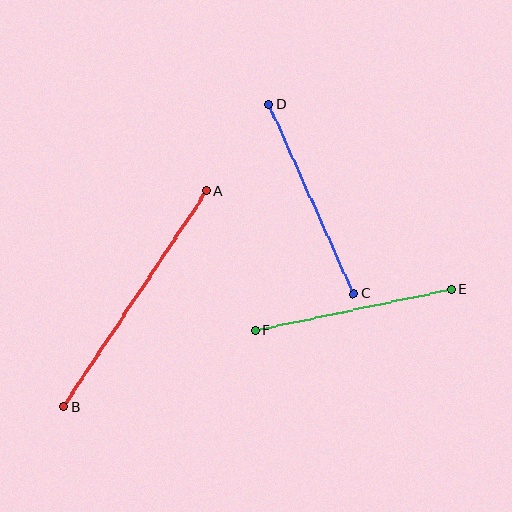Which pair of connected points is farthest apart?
Points A and B are farthest apart.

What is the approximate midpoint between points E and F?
The midpoint is at approximately (353, 310) pixels.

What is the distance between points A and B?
The distance is approximately 259 pixels.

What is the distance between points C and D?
The distance is approximately 208 pixels.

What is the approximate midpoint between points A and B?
The midpoint is at approximately (135, 299) pixels.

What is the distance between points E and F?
The distance is approximately 200 pixels.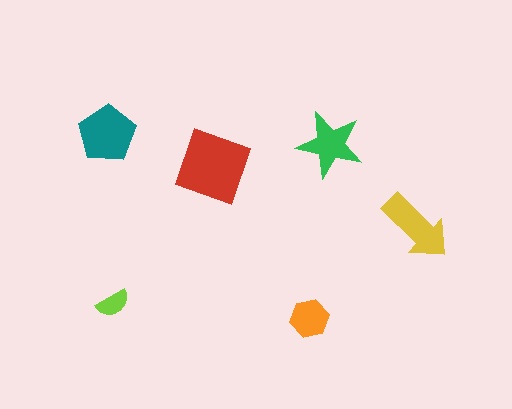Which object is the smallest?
The lime semicircle.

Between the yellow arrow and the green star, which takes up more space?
The yellow arrow.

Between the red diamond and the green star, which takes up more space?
The red diamond.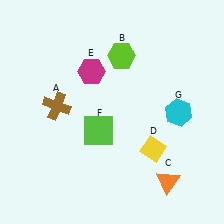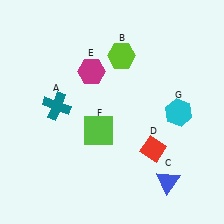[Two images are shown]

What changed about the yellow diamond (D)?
In Image 1, D is yellow. In Image 2, it changed to red.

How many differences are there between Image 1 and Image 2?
There are 3 differences between the two images.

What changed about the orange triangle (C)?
In Image 1, C is orange. In Image 2, it changed to blue.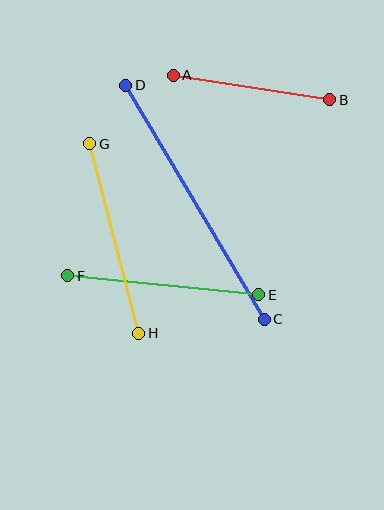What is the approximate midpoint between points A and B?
The midpoint is at approximately (251, 87) pixels.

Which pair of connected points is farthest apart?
Points C and D are farthest apart.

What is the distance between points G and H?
The distance is approximately 196 pixels.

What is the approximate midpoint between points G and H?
The midpoint is at approximately (114, 239) pixels.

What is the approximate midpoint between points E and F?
The midpoint is at approximately (163, 285) pixels.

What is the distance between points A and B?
The distance is approximately 158 pixels.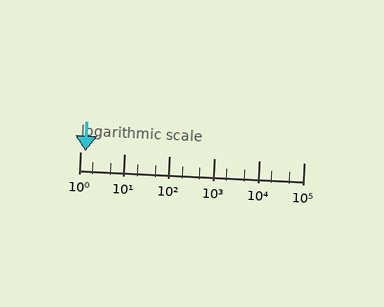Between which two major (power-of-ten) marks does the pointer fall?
The pointer is between 1 and 10.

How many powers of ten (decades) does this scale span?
The scale spans 5 decades, from 1 to 100000.